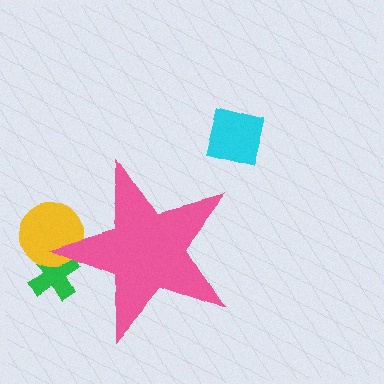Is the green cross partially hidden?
Yes, the green cross is partially hidden behind the pink star.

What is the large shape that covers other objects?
A pink star.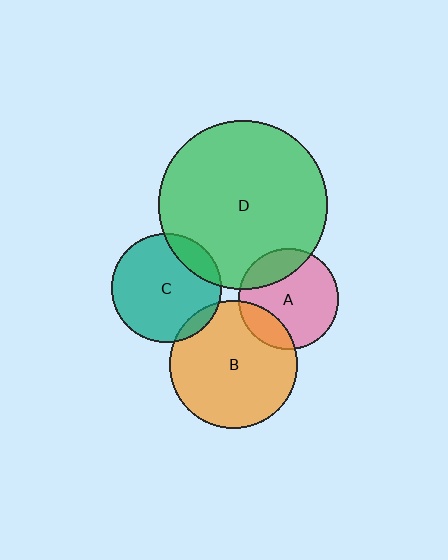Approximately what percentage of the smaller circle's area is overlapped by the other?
Approximately 20%.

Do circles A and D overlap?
Yes.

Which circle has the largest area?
Circle D (green).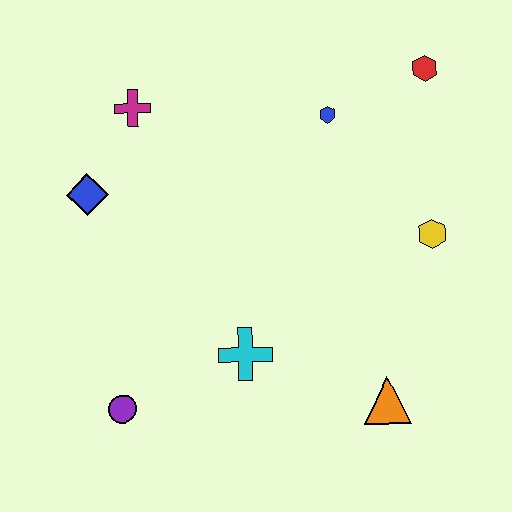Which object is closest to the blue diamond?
The magenta cross is closest to the blue diamond.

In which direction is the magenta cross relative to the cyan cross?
The magenta cross is above the cyan cross.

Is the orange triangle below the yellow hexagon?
Yes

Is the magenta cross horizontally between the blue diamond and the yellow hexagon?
Yes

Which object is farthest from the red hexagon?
The purple circle is farthest from the red hexagon.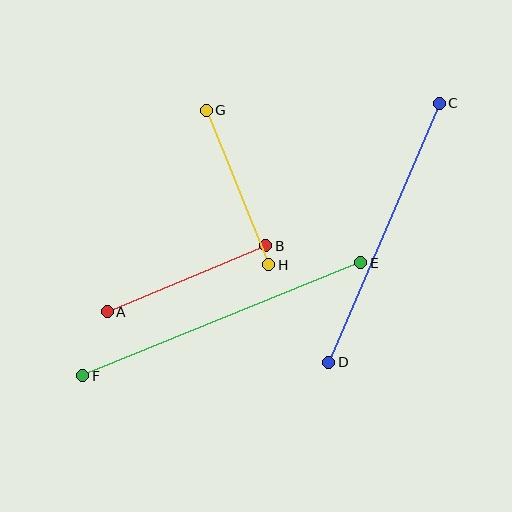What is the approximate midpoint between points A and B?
The midpoint is at approximately (186, 279) pixels.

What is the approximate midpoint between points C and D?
The midpoint is at approximately (384, 233) pixels.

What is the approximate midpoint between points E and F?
The midpoint is at approximately (222, 319) pixels.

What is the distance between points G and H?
The distance is approximately 167 pixels.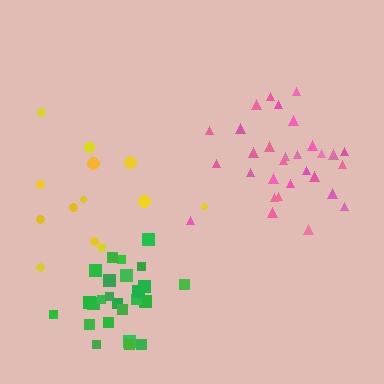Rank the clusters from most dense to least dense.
green, pink, yellow.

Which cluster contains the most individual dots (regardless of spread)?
Pink (30).